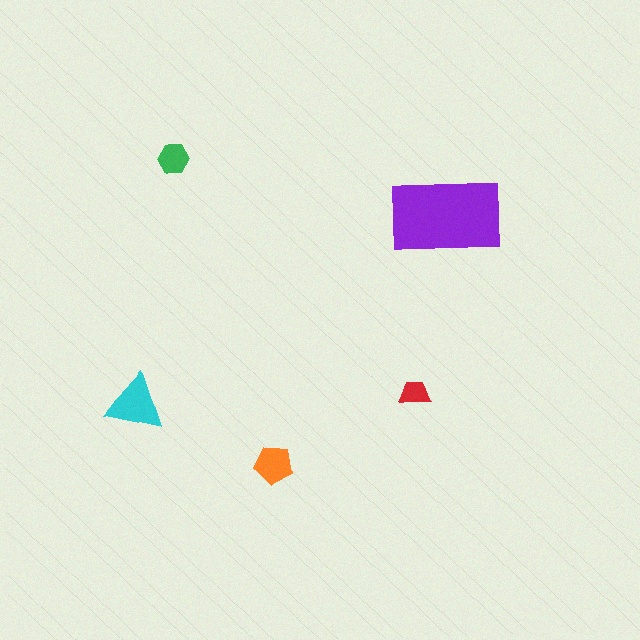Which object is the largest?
The purple rectangle.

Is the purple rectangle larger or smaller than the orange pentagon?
Larger.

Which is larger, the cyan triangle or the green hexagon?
The cyan triangle.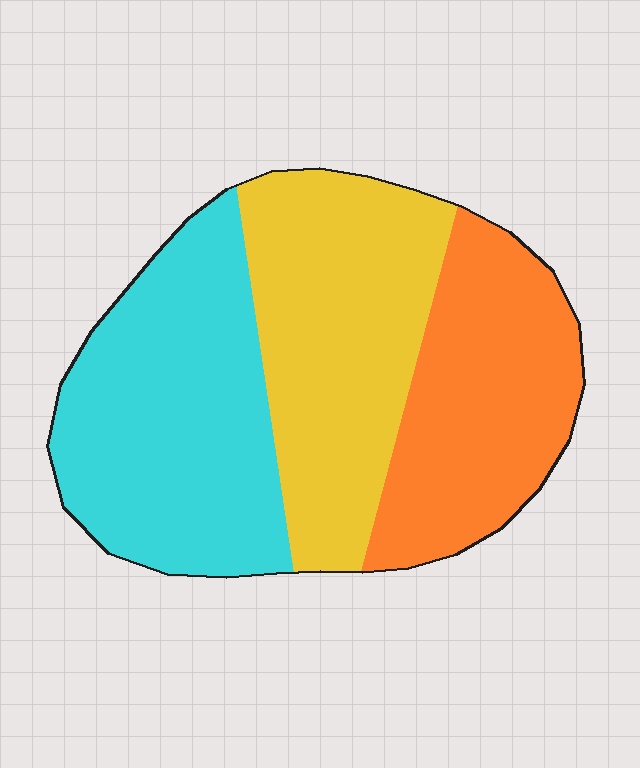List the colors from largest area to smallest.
From largest to smallest: cyan, yellow, orange.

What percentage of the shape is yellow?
Yellow covers 34% of the shape.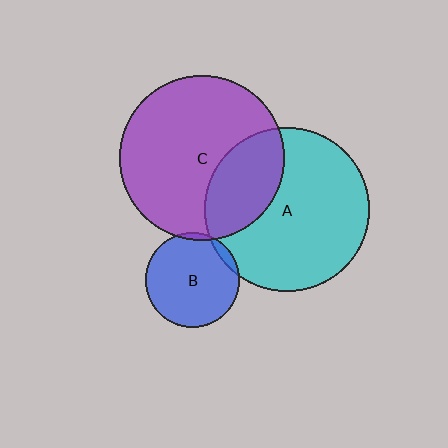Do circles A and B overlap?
Yes.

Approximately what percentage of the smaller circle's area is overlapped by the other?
Approximately 5%.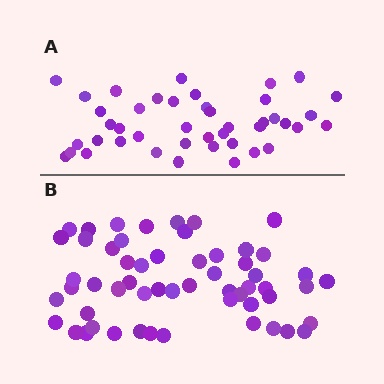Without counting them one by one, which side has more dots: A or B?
Region B (the bottom region) has more dots.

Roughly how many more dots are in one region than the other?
Region B has approximately 15 more dots than region A.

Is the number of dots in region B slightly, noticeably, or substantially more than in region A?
Region B has noticeably more, but not dramatically so. The ratio is roughly 1.3 to 1.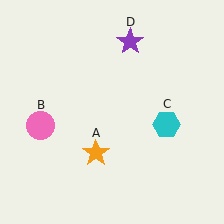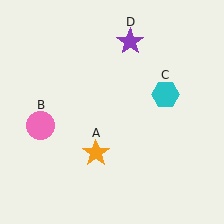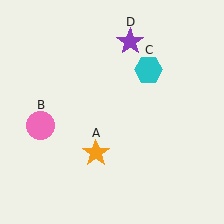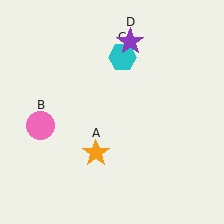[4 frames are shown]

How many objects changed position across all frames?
1 object changed position: cyan hexagon (object C).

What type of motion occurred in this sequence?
The cyan hexagon (object C) rotated counterclockwise around the center of the scene.